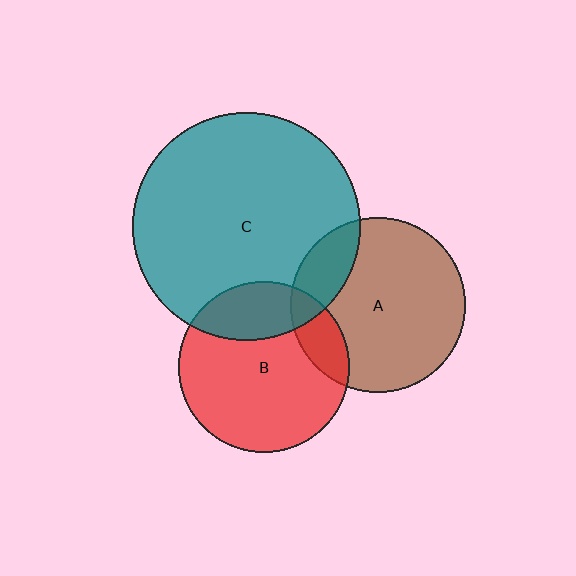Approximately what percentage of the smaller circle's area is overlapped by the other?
Approximately 15%.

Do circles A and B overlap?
Yes.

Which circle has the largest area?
Circle C (teal).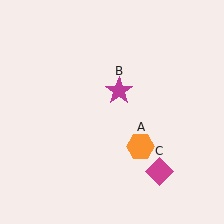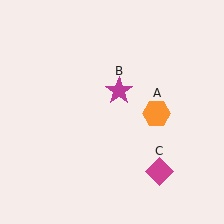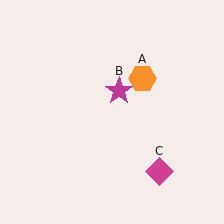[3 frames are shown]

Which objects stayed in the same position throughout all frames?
Magenta star (object B) and magenta diamond (object C) remained stationary.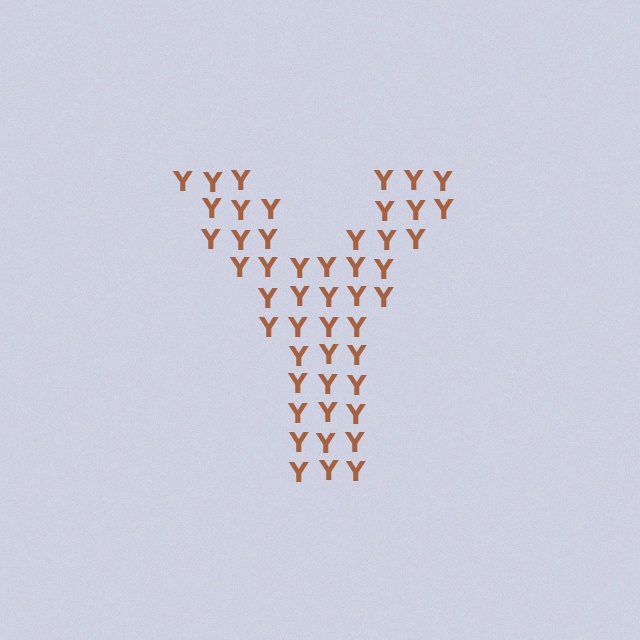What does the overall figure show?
The overall figure shows the letter Y.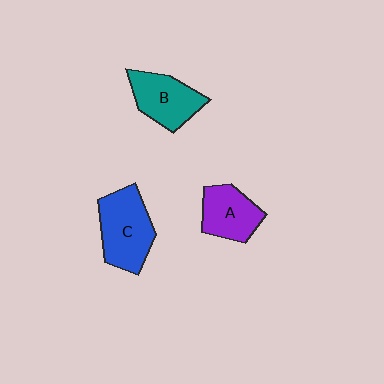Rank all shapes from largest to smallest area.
From largest to smallest: C (blue), B (teal), A (purple).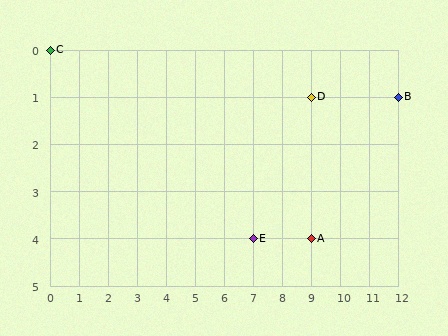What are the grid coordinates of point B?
Point B is at grid coordinates (12, 1).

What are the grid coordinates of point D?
Point D is at grid coordinates (9, 1).